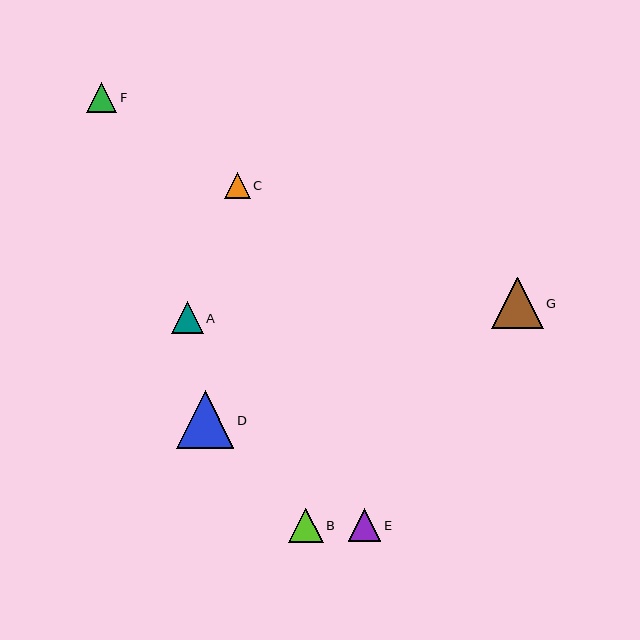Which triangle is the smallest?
Triangle C is the smallest with a size of approximately 26 pixels.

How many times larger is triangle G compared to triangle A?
Triangle G is approximately 1.6 times the size of triangle A.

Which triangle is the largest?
Triangle D is the largest with a size of approximately 58 pixels.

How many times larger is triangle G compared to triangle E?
Triangle G is approximately 1.6 times the size of triangle E.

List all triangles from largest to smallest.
From largest to smallest: D, G, B, E, A, F, C.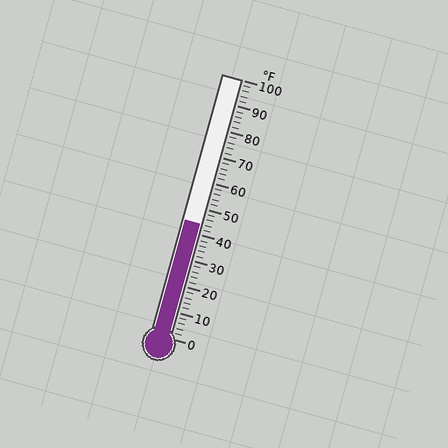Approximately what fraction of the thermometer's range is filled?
The thermometer is filled to approximately 45% of its range.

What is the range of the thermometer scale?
The thermometer scale ranges from 0°F to 100°F.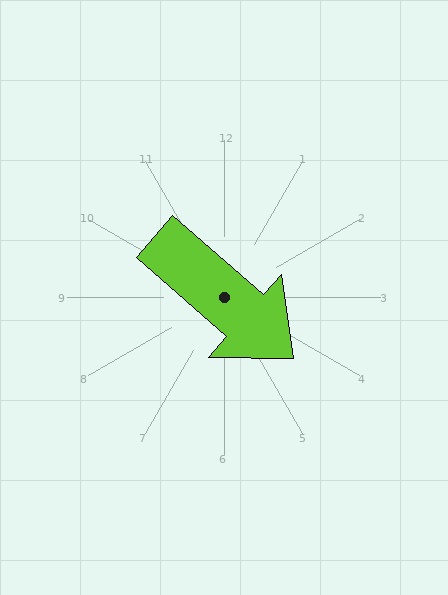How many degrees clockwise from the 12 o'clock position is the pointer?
Approximately 131 degrees.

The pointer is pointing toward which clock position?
Roughly 4 o'clock.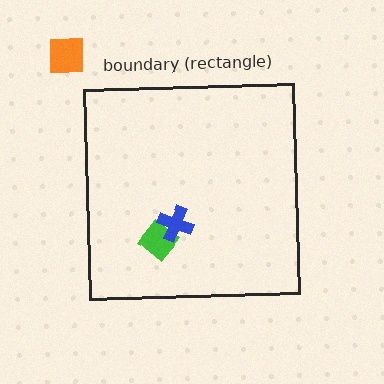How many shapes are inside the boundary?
2 inside, 1 outside.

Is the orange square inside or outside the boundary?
Outside.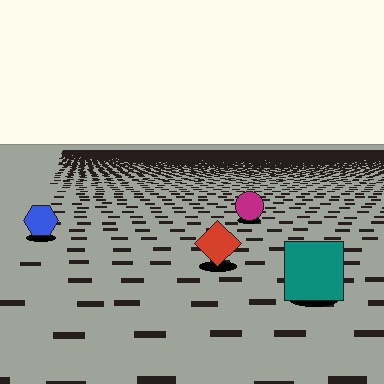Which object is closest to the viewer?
The teal square is closest. The texture marks near it are larger and more spread out.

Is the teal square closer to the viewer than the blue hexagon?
Yes. The teal square is closer — you can tell from the texture gradient: the ground texture is coarser near it.